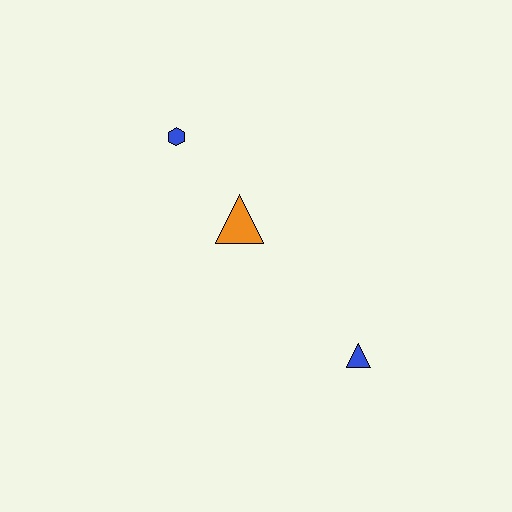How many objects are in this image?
There are 3 objects.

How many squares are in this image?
There are no squares.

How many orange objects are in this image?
There is 1 orange object.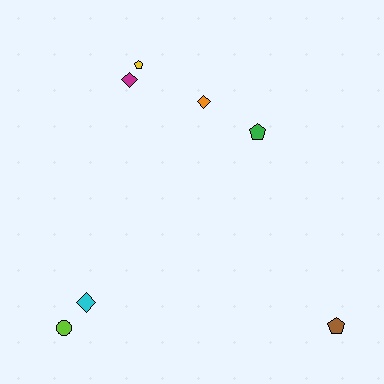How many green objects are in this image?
There is 1 green object.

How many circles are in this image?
There is 1 circle.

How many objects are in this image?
There are 7 objects.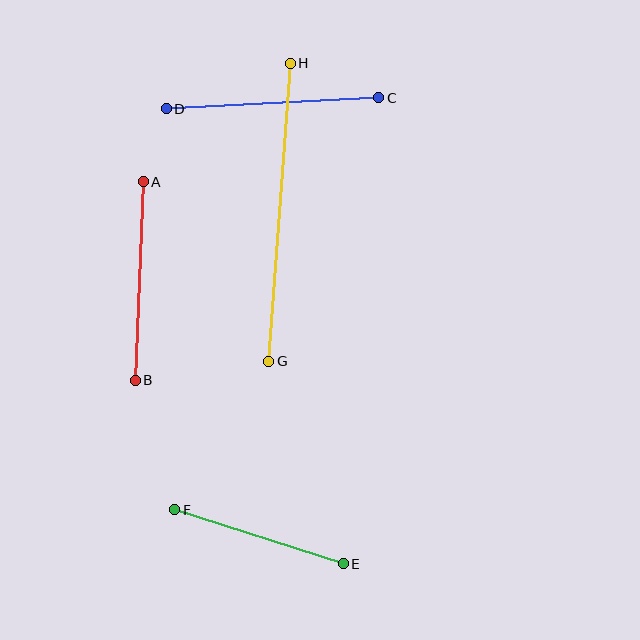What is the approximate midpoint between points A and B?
The midpoint is at approximately (139, 281) pixels.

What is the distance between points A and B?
The distance is approximately 199 pixels.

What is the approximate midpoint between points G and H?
The midpoint is at approximately (280, 213) pixels.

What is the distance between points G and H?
The distance is approximately 299 pixels.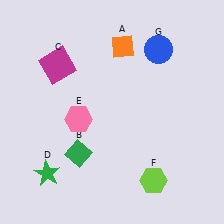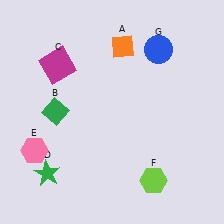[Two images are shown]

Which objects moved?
The objects that moved are: the green diamond (B), the pink hexagon (E).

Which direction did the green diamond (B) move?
The green diamond (B) moved up.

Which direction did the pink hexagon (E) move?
The pink hexagon (E) moved left.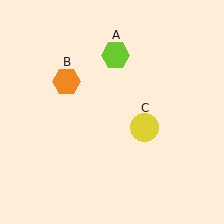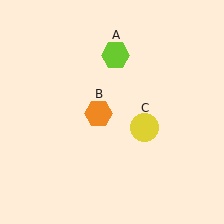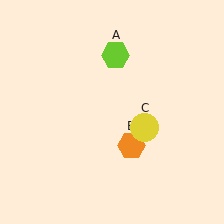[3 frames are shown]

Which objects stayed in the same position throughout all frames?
Lime hexagon (object A) and yellow circle (object C) remained stationary.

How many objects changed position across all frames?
1 object changed position: orange hexagon (object B).